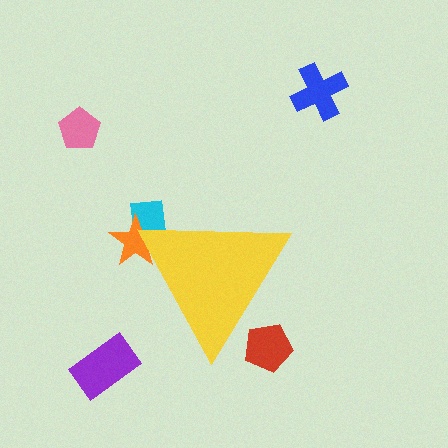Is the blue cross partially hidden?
No, the blue cross is fully visible.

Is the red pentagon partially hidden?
Yes, the red pentagon is partially hidden behind the yellow triangle.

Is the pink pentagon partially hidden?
No, the pink pentagon is fully visible.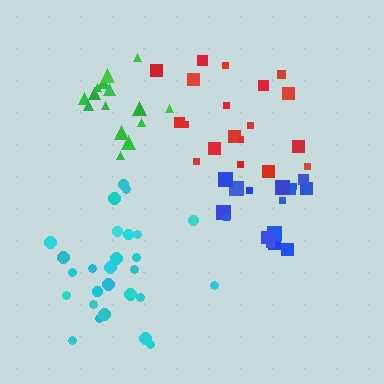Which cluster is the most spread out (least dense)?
Red.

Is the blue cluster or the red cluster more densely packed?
Blue.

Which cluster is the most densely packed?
Blue.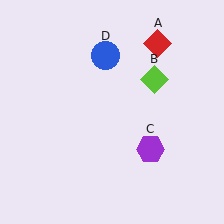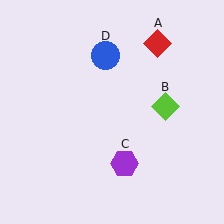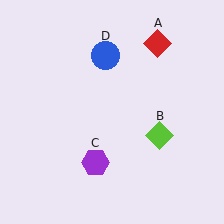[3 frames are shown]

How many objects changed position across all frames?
2 objects changed position: lime diamond (object B), purple hexagon (object C).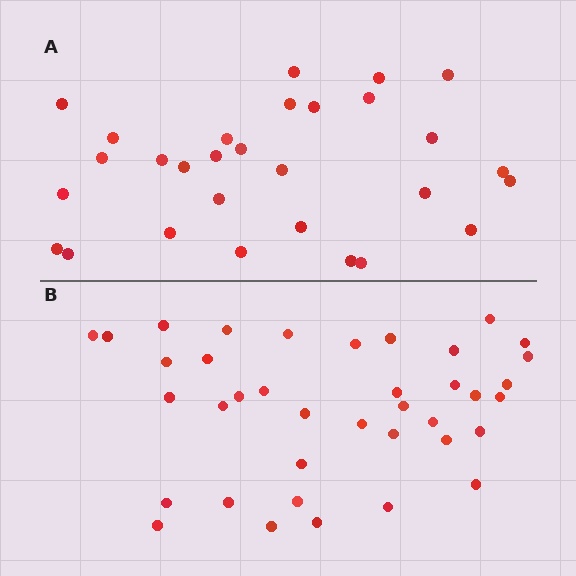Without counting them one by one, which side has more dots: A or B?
Region B (the bottom region) has more dots.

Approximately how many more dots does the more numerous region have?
Region B has roughly 8 or so more dots than region A.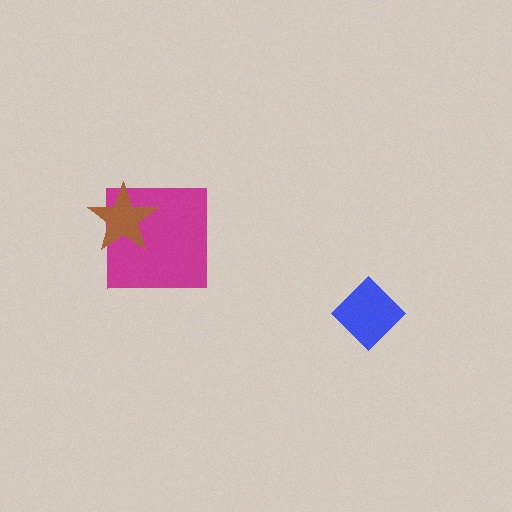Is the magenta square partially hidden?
Yes, it is partially covered by another shape.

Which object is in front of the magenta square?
The brown star is in front of the magenta square.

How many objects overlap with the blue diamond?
0 objects overlap with the blue diamond.